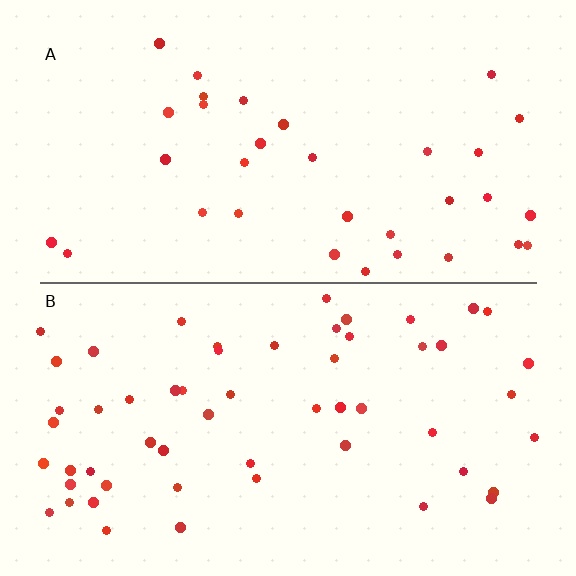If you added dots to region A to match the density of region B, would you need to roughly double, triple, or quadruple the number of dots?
Approximately double.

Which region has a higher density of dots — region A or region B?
B (the bottom).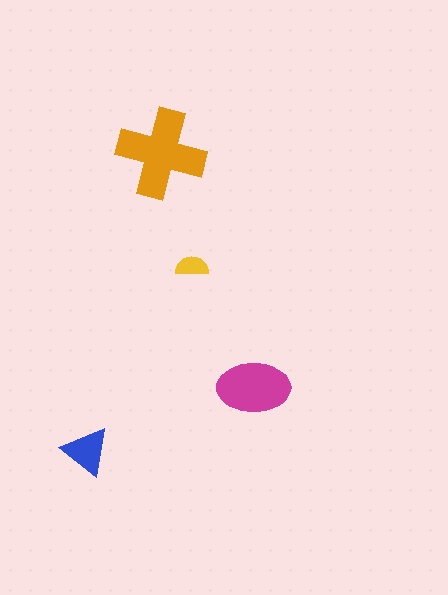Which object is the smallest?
The yellow semicircle.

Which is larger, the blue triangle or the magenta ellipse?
The magenta ellipse.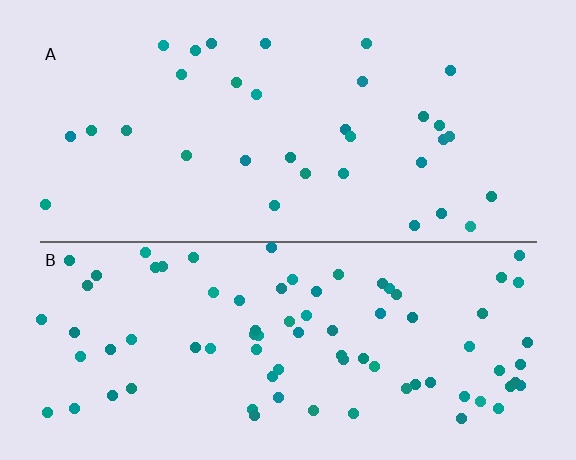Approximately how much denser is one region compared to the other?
Approximately 2.4× — region B over region A.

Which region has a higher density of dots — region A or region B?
B (the bottom).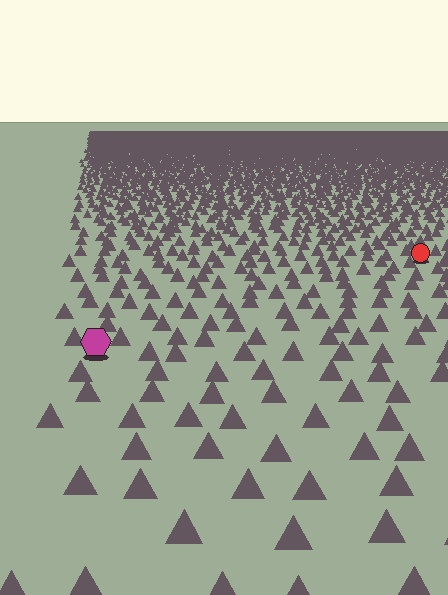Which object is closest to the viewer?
The magenta hexagon is closest. The texture marks near it are larger and more spread out.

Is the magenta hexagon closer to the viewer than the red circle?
Yes. The magenta hexagon is closer — you can tell from the texture gradient: the ground texture is coarser near it.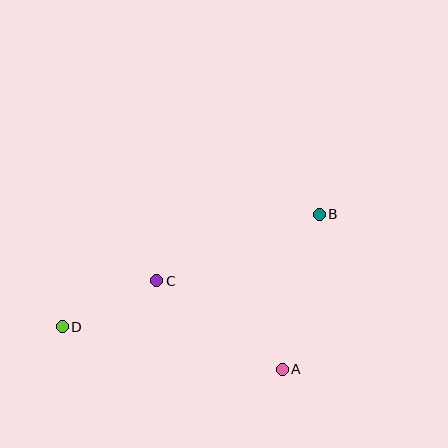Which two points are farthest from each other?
Points B and D are farthest from each other.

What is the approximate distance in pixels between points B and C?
The distance between B and C is approximately 176 pixels.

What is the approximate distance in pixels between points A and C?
The distance between A and C is approximately 153 pixels.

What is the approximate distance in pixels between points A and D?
The distance between A and D is approximately 224 pixels.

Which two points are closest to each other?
Points C and D are closest to each other.